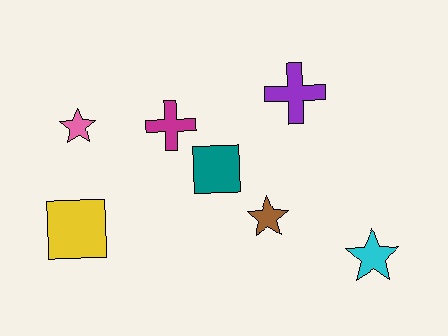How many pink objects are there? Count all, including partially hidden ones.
There is 1 pink object.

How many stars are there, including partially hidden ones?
There are 3 stars.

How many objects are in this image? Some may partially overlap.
There are 7 objects.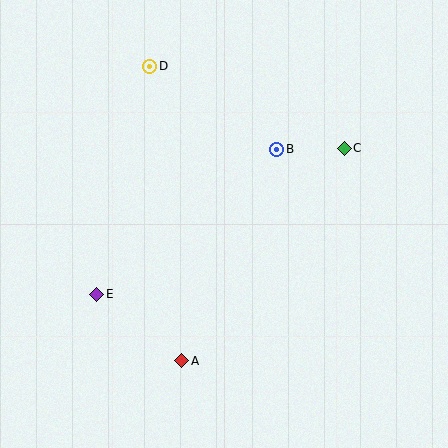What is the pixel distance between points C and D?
The distance between C and D is 211 pixels.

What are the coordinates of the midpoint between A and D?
The midpoint between A and D is at (166, 213).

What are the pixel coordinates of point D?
Point D is at (150, 66).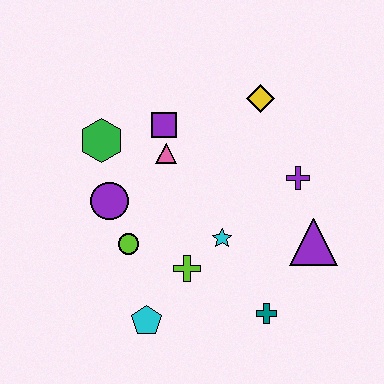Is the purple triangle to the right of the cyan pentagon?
Yes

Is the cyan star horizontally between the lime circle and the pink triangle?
No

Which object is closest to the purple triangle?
The purple cross is closest to the purple triangle.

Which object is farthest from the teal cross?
The green hexagon is farthest from the teal cross.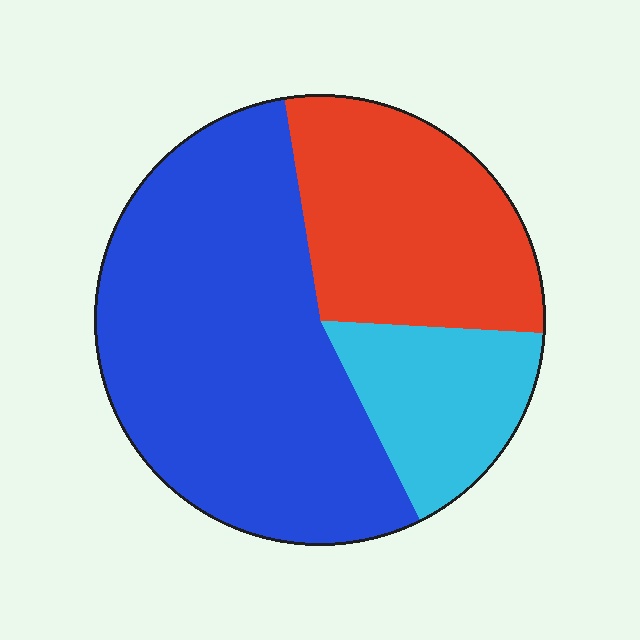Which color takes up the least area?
Cyan, at roughly 15%.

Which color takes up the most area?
Blue, at roughly 55%.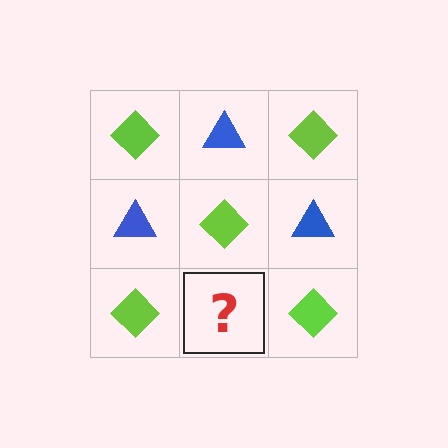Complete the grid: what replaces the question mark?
The question mark should be replaced with a blue triangle.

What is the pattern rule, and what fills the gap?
The rule is that it alternates lime diamond and blue triangle in a checkerboard pattern. The gap should be filled with a blue triangle.